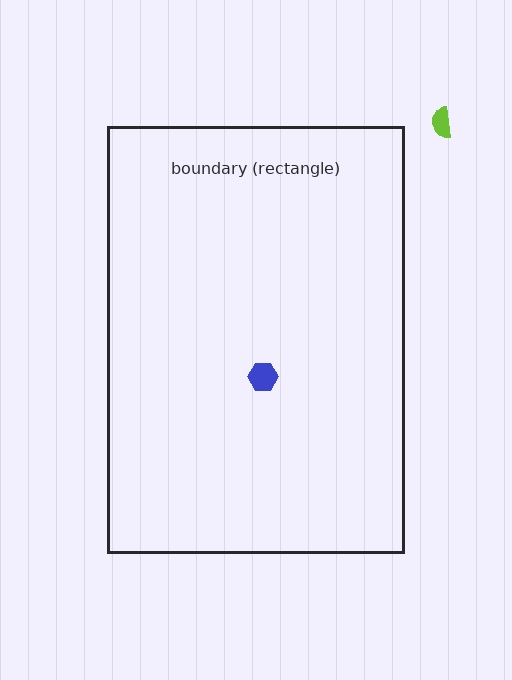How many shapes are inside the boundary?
1 inside, 1 outside.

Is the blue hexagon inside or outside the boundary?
Inside.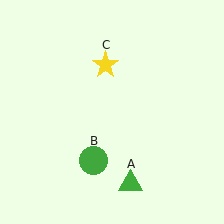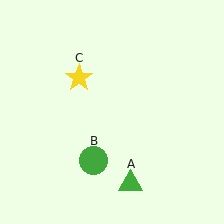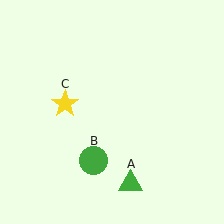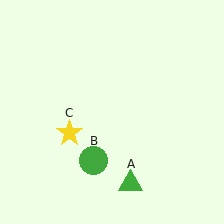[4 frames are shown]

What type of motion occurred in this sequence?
The yellow star (object C) rotated counterclockwise around the center of the scene.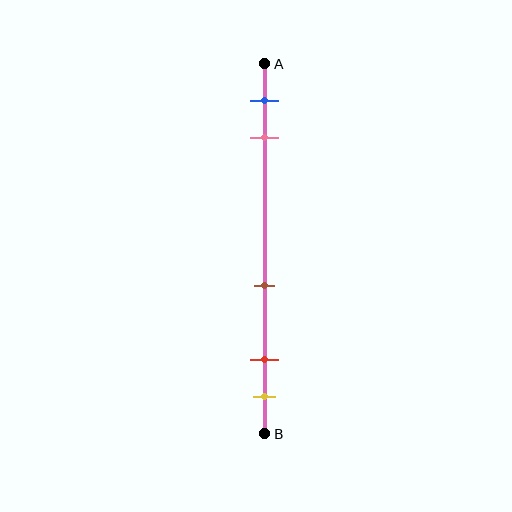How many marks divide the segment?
There are 5 marks dividing the segment.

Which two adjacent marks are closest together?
The red and yellow marks are the closest adjacent pair.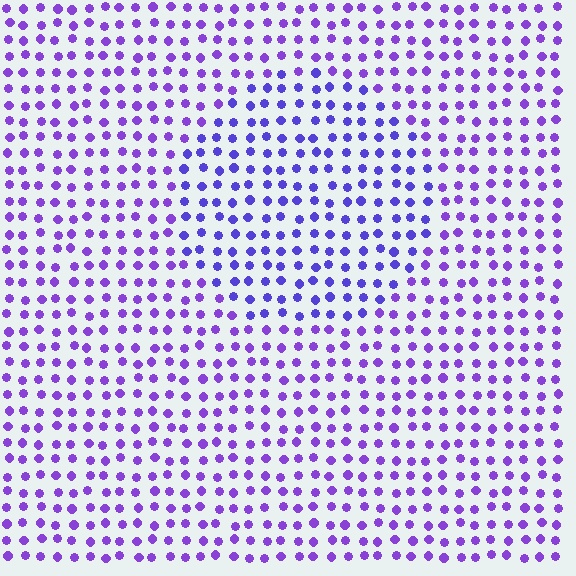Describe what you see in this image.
The image is filled with small purple elements in a uniform arrangement. A circle-shaped region is visible where the elements are tinted to a slightly different hue, forming a subtle color boundary.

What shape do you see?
I see a circle.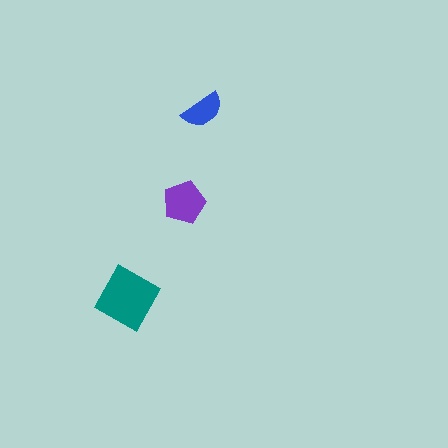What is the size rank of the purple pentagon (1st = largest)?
2nd.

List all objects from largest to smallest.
The teal diamond, the purple pentagon, the blue semicircle.